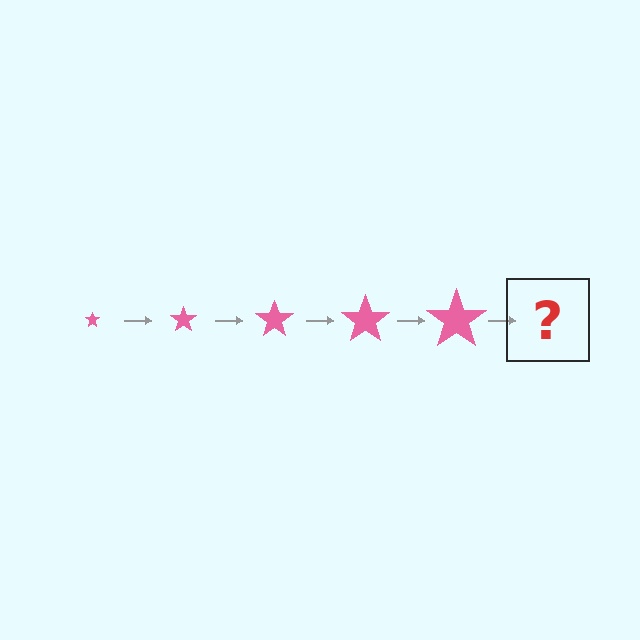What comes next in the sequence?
The next element should be a pink star, larger than the previous one.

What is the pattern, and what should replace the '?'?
The pattern is that the star gets progressively larger each step. The '?' should be a pink star, larger than the previous one.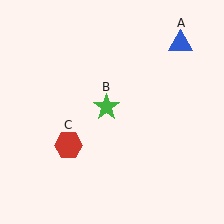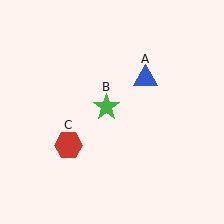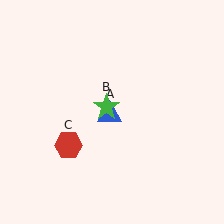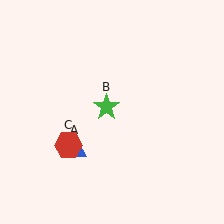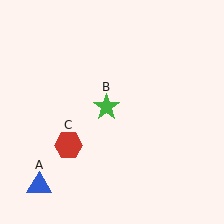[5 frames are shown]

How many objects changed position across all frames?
1 object changed position: blue triangle (object A).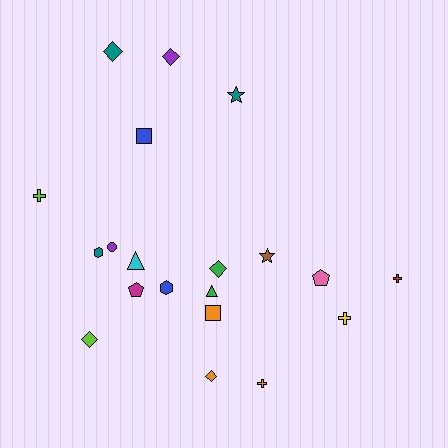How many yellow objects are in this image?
There is 1 yellow object.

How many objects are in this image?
There are 20 objects.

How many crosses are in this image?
There are 4 crosses.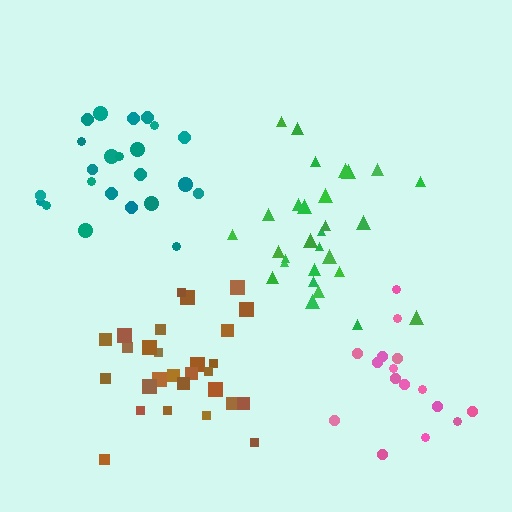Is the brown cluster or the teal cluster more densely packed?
Brown.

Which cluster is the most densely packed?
Brown.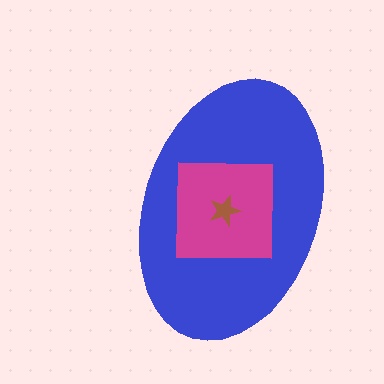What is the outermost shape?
The blue ellipse.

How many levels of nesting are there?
3.